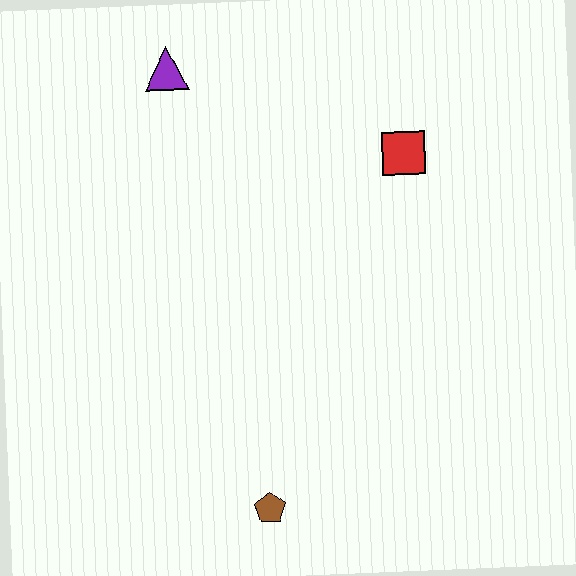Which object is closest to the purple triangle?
The red square is closest to the purple triangle.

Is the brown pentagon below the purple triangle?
Yes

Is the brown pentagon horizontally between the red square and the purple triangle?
Yes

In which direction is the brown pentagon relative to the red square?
The brown pentagon is below the red square.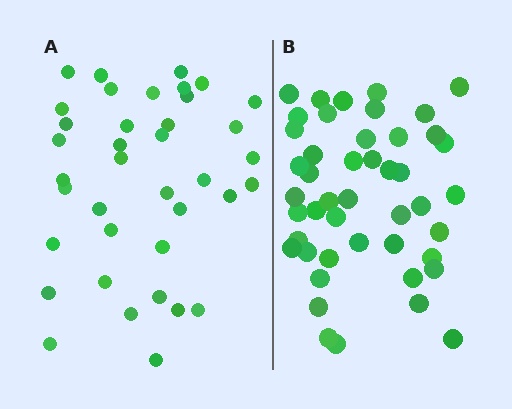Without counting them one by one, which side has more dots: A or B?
Region B (the right region) has more dots.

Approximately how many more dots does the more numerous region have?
Region B has roughly 8 or so more dots than region A.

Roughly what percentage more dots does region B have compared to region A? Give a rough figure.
About 20% more.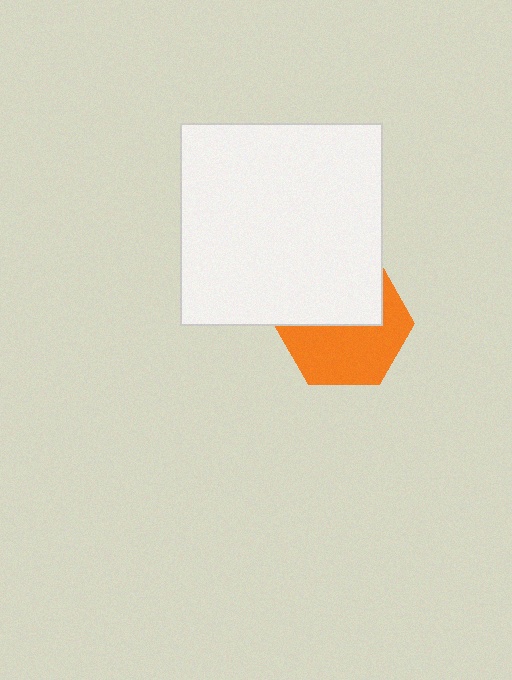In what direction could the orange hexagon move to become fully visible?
The orange hexagon could move down. That would shift it out from behind the white square entirely.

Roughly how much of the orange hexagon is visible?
About half of it is visible (roughly 55%).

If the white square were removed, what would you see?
You would see the complete orange hexagon.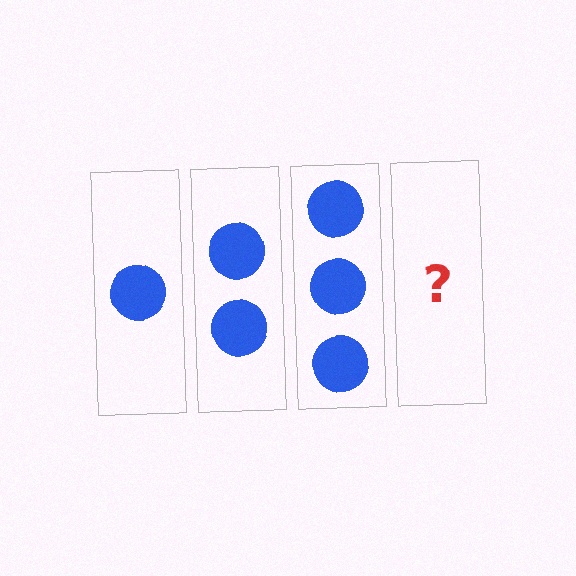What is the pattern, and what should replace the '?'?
The pattern is that each step adds one more circle. The '?' should be 4 circles.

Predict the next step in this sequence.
The next step is 4 circles.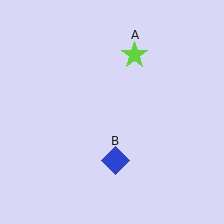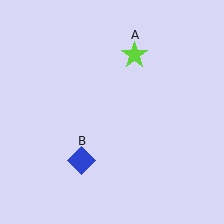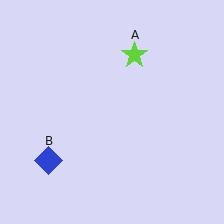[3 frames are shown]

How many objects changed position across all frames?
1 object changed position: blue diamond (object B).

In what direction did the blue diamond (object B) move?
The blue diamond (object B) moved left.